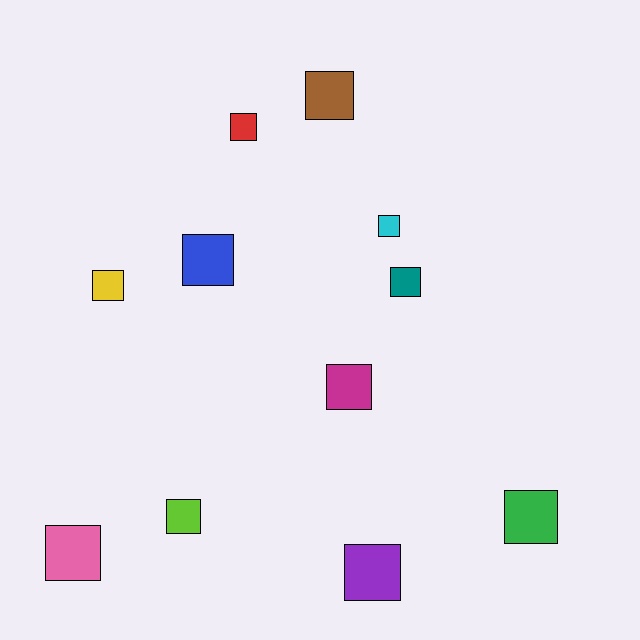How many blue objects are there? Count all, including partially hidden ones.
There is 1 blue object.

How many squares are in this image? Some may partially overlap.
There are 11 squares.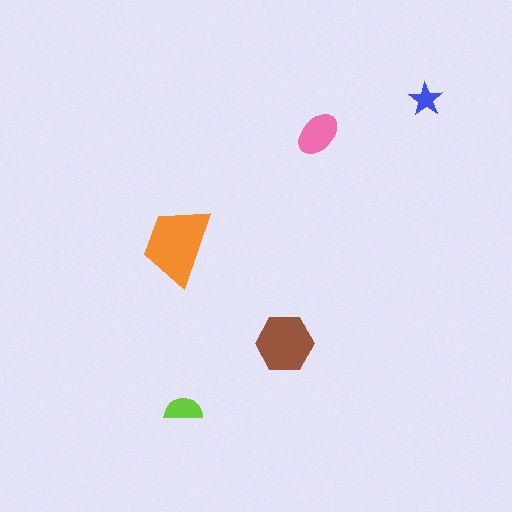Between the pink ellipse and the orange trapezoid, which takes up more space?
The orange trapezoid.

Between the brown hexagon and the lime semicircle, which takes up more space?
The brown hexagon.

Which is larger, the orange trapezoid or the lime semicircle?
The orange trapezoid.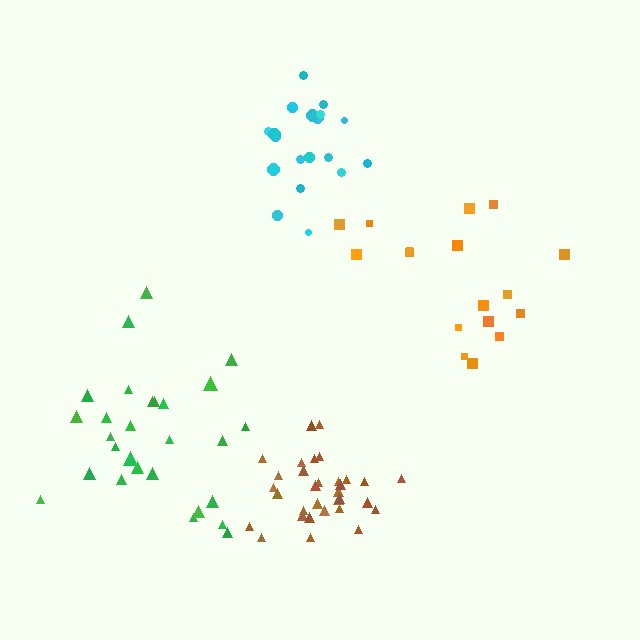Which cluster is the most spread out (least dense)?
Orange.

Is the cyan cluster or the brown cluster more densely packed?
Brown.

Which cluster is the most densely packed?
Brown.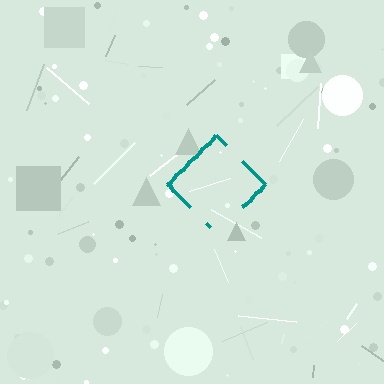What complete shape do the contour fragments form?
The contour fragments form a diamond.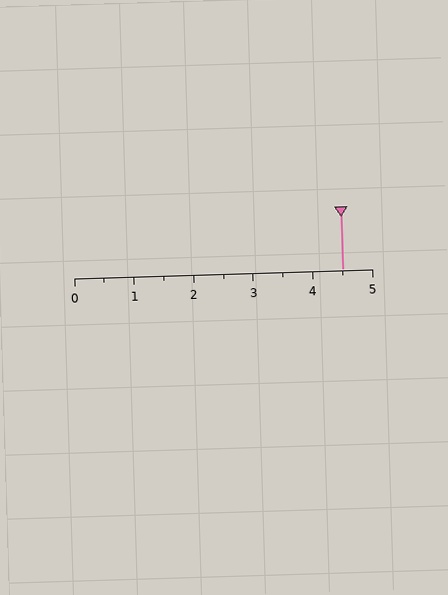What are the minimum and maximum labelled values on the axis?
The axis runs from 0 to 5.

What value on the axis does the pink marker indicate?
The marker indicates approximately 4.5.